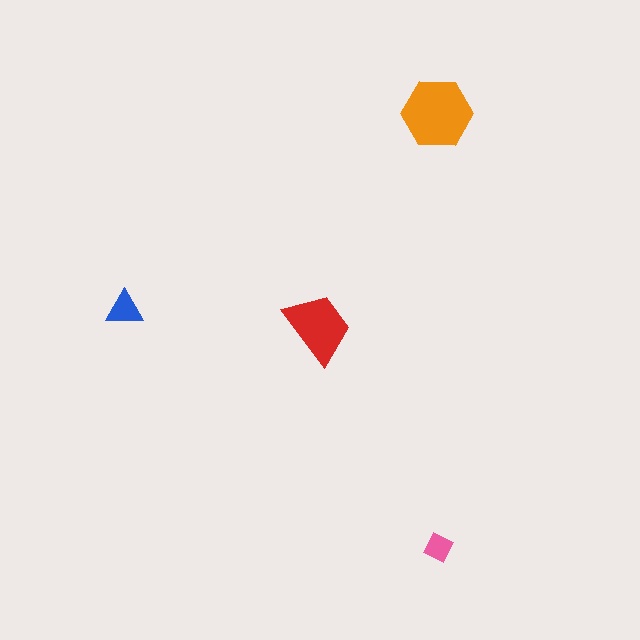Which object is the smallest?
The pink diamond.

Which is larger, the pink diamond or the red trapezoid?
The red trapezoid.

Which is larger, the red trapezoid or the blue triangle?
The red trapezoid.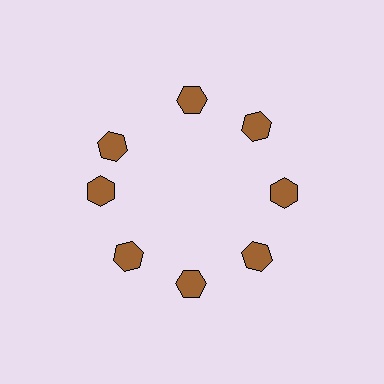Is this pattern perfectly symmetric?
No. The 8 brown hexagons are arranged in a ring, but one element near the 10 o'clock position is rotated out of alignment along the ring, breaking the 8-fold rotational symmetry.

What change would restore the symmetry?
The symmetry would be restored by rotating it back into even spacing with its neighbors so that all 8 hexagons sit at equal angles and equal distance from the center.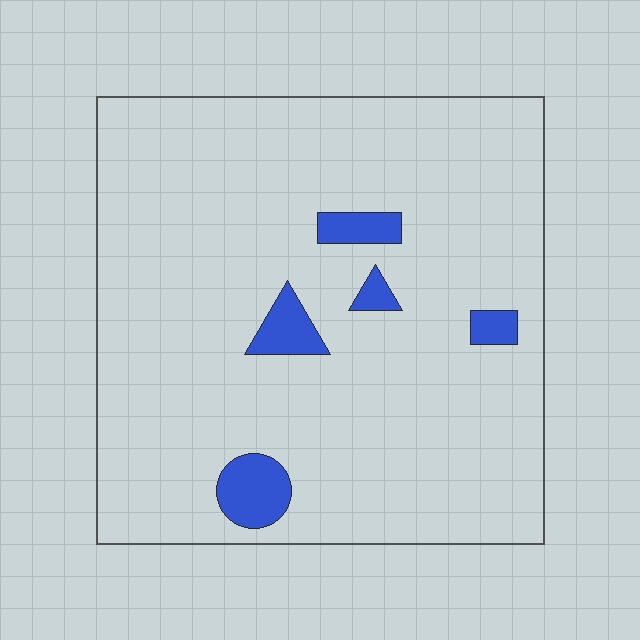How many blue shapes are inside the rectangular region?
5.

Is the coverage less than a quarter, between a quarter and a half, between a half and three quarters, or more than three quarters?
Less than a quarter.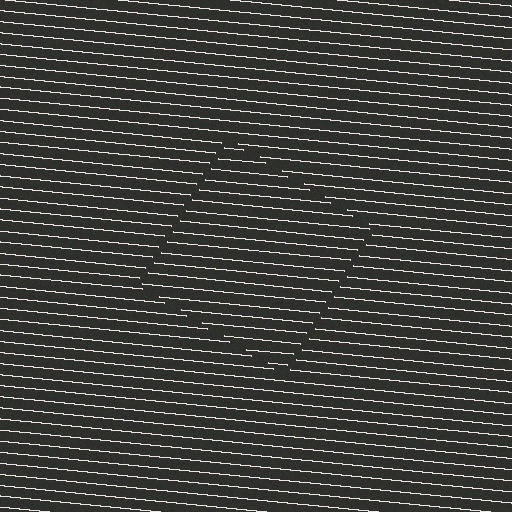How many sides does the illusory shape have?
4 sides — the line-ends trace a square.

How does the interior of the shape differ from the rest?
The interior of the shape contains the same grating, shifted by half a period — the contour is defined by the phase discontinuity where line-ends from the inner and outer gratings abut.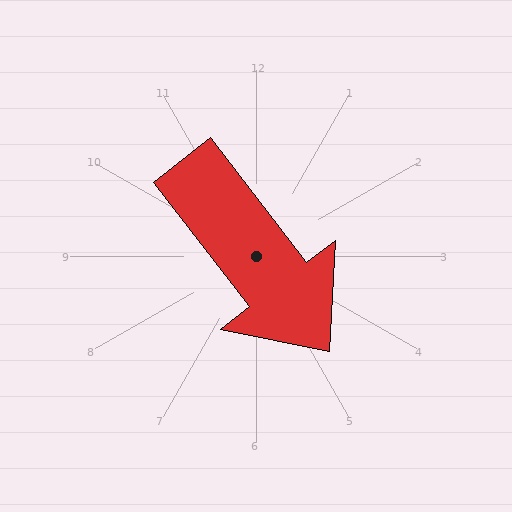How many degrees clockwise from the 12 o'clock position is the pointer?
Approximately 142 degrees.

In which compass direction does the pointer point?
Southeast.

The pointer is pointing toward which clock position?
Roughly 5 o'clock.